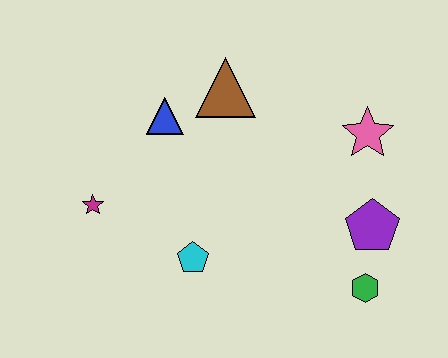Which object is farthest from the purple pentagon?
The magenta star is farthest from the purple pentagon.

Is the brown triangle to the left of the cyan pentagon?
No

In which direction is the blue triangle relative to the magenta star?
The blue triangle is above the magenta star.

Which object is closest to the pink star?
The purple pentagon is closest to the pink star.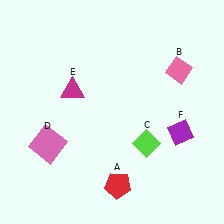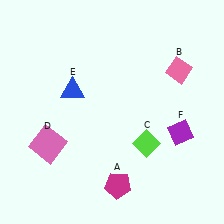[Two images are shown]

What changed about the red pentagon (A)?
In Image 1, A is red. In Image 2, it changed to magenta.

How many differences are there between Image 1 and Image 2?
There are 2 differences between the two images.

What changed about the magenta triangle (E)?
In Image 1, E is magenta. In Image 2, it changed to blue.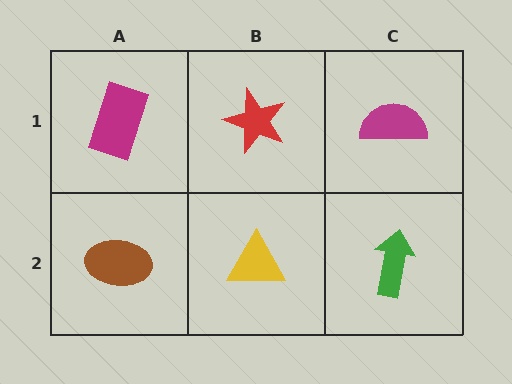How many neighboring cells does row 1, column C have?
2.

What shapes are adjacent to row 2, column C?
A magenta semicircle (row 1, column C), a yellow triangle (row 2, column B).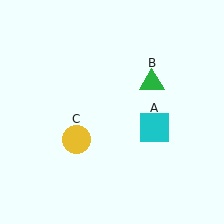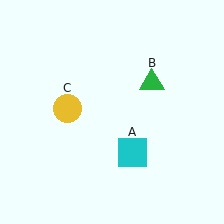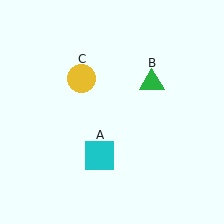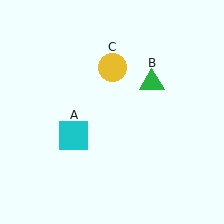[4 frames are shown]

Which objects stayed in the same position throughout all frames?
Green triangle (object B) remained stationary.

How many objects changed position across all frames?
2 objects changed position: cyan square (object A), yellow circle (object C).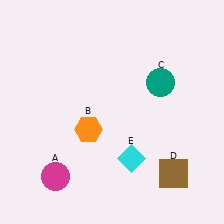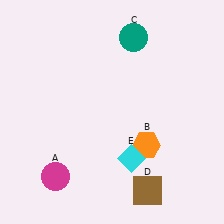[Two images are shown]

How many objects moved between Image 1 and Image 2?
3 objects moved between the two images.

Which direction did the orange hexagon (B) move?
The orange hexagon (B) moved right.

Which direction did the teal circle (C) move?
The teal circle (C) moved up.